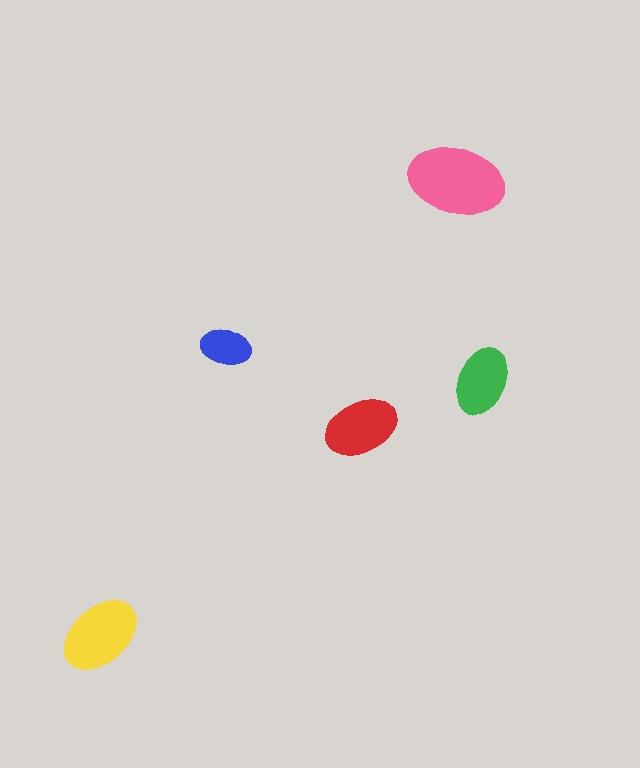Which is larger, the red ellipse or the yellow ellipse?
The yellow one.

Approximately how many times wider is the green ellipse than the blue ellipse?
About 1.5 times wider.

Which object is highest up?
The pink ellipse is topmost.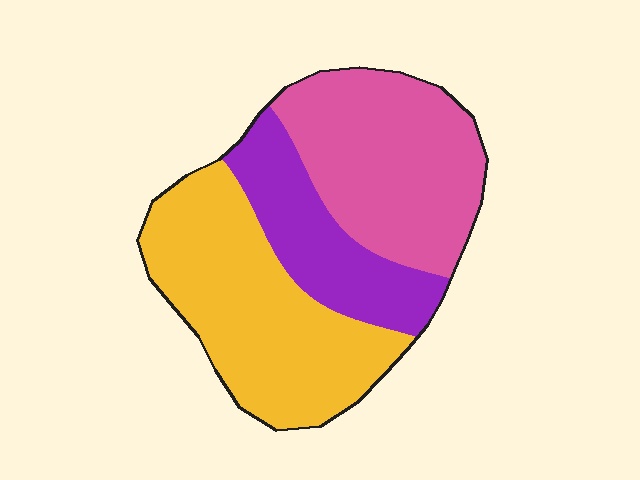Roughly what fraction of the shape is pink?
Pink takes up about three eighths (3/8) of the shape.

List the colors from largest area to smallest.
From largest to smallest: yellow, pink, purple.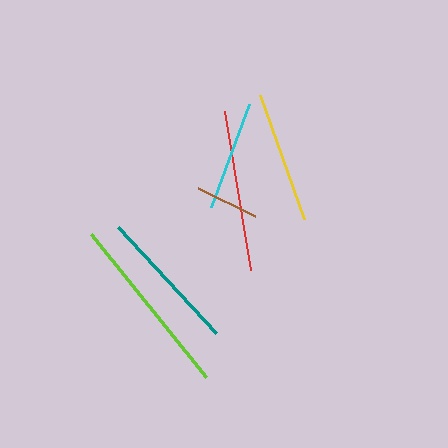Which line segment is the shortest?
The brown line is the shortest at approximately 64 pixels.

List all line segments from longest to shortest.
From longest to shortest: lime, red, teal, yellow, cyan, brown.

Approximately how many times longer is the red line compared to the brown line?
The red line is approximately 2.5 times the length of the brown line.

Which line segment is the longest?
The lime line is the longest at approximately 183 pixels.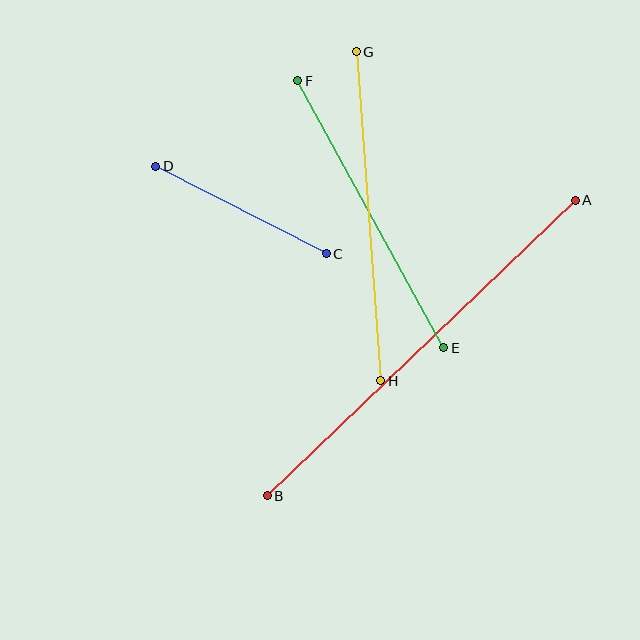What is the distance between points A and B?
The distance is approximately 427 pixels.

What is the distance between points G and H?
The distance is approximately 330 pixels.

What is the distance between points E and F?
The distance is approximately 305 pixels.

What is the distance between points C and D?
The distance is approximately 191 pixels.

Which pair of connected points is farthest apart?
Points A and B are farthest apart.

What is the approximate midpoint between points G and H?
The midpoint is at approximately (369, 216) pixels.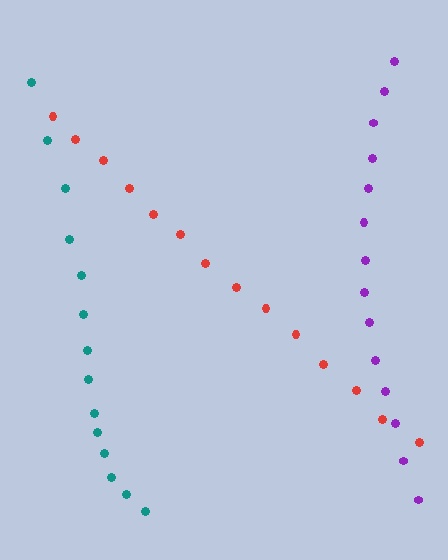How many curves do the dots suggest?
There are 3 distinct paths.